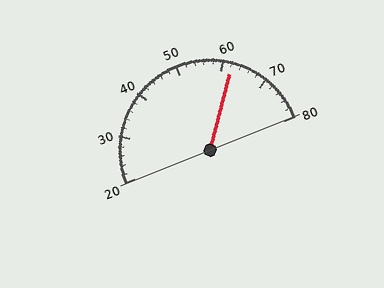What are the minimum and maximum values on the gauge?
The gauge ranges from 20 to 80.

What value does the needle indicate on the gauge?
The needle indicates approximately 62.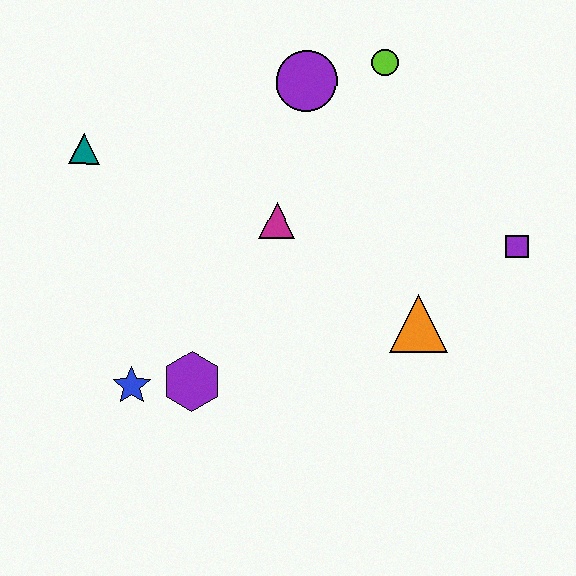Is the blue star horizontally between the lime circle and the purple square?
No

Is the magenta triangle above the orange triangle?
Yes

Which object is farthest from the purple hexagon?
The lime circle is farthest from the purple hexagon.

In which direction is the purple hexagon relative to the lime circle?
The purple hexagon is below the lime circle.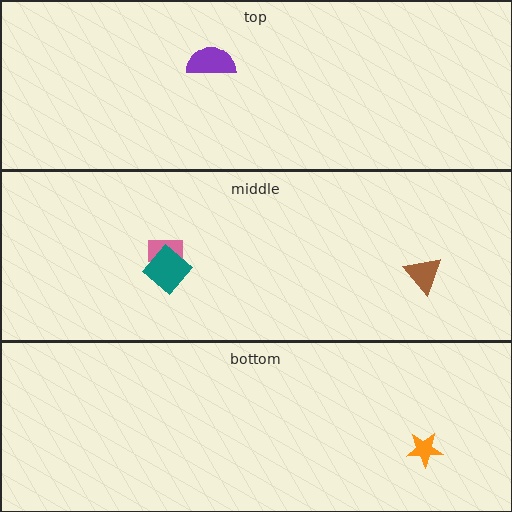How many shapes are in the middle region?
3.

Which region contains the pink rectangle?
The middle region.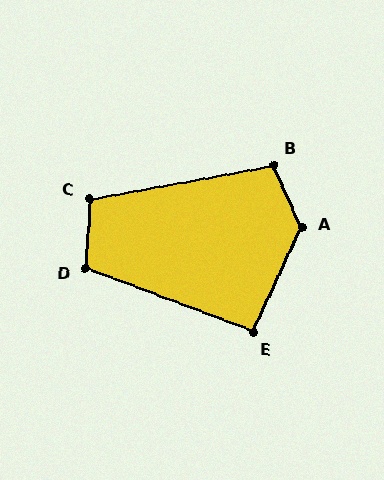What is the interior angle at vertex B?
Approximately 104 degrees (obtuse).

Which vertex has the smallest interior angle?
E, at approximately 94 degrees.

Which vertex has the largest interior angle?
A, at approximately 131 degrees.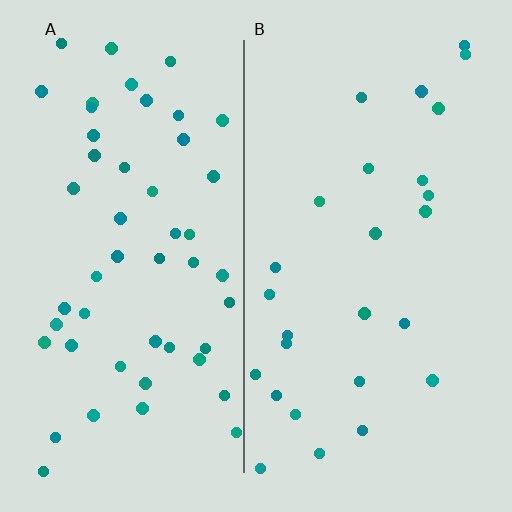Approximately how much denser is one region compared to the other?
Approximately 1.9× — region A over region B.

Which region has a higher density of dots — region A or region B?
A (the left).